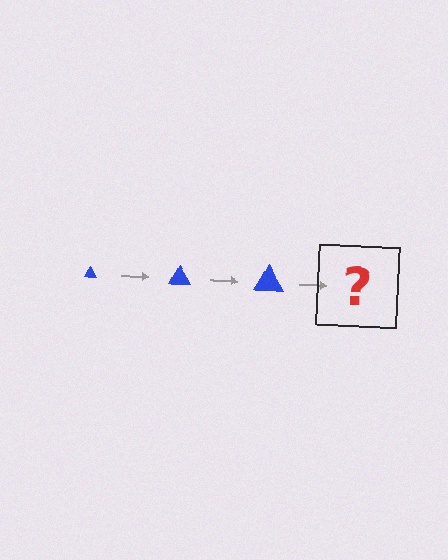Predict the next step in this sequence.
The next step is a blue triangle, larger than the previous one.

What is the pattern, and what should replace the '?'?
The pattern is that the triangle gets progressively larger each step. The '?' should be a blue triangle, larger than the previous one.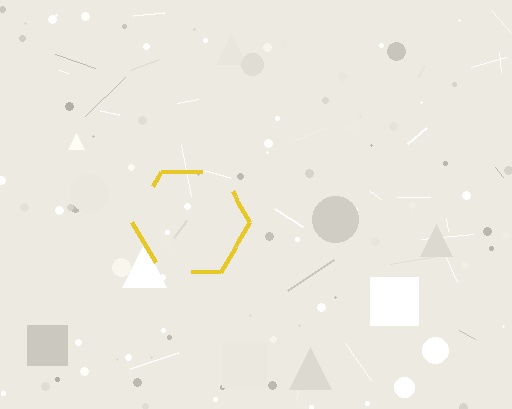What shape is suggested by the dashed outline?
The dashed outline suggests a hexagon.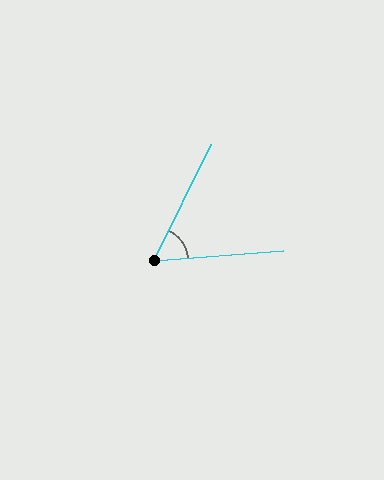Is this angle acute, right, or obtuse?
It is acute.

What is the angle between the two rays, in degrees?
Approximately 60 degrees.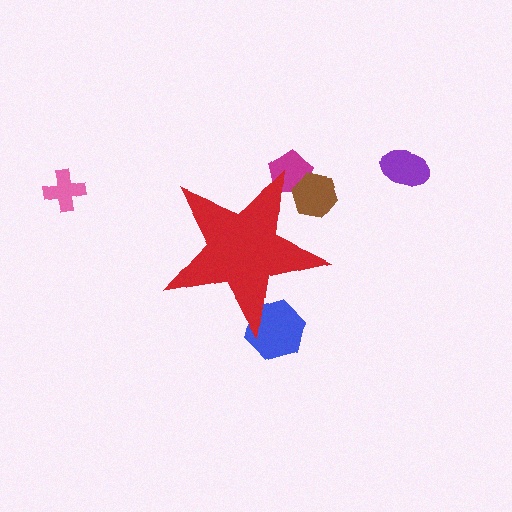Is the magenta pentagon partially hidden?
Yes, the magenta pentagon is partially hidden behind the red star.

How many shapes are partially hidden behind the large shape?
3 shapes are partially hidden.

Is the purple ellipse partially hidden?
No, the purple ellipse is fully visible.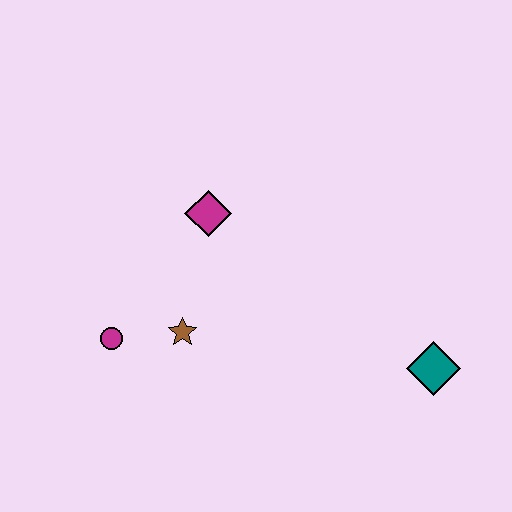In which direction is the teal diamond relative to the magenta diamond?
The teal diamond is to the right of the magenta diamond.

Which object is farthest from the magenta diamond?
The teal diamond is farthest from the magenta diamond.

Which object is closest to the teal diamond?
The brown star is closest to the teal diamond.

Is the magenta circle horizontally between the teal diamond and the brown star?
No